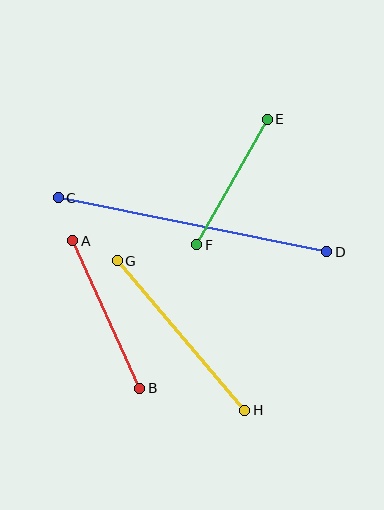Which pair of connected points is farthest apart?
Points C and D are farthest apart.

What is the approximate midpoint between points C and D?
The midpoint is at approximately (192, 225) pixels.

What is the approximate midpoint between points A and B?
The midpoint is at approximately (106, 314) pixels.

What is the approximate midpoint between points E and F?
The midpoint is at approximately (232, 182) pixels.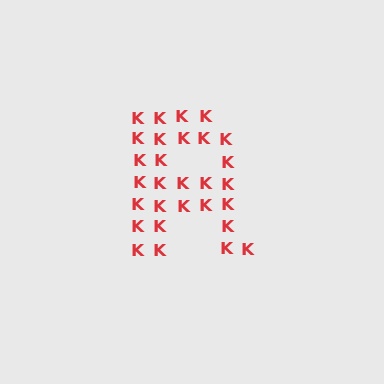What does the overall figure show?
The overall figure shows the letter R.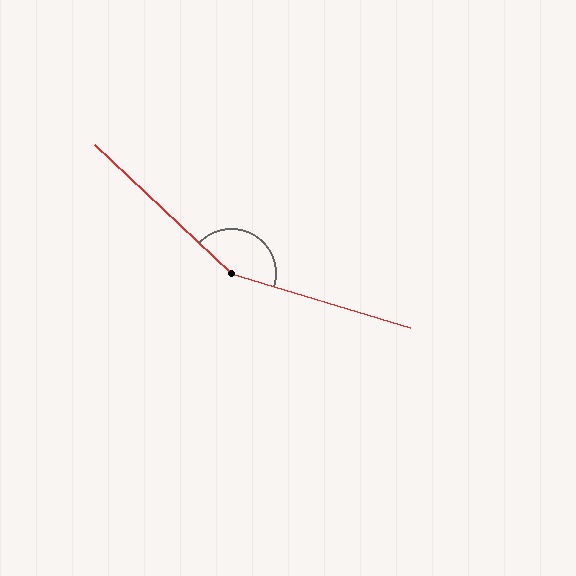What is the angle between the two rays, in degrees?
Approximately 153 degrees.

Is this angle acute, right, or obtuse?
It is obtuse.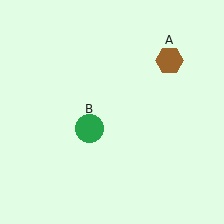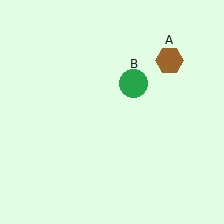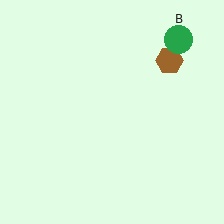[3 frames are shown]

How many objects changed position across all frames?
1 object changed position: green circle (object B).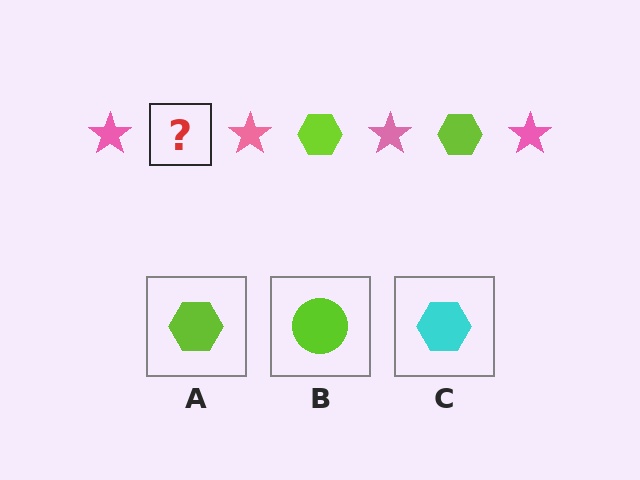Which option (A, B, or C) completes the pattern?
A.